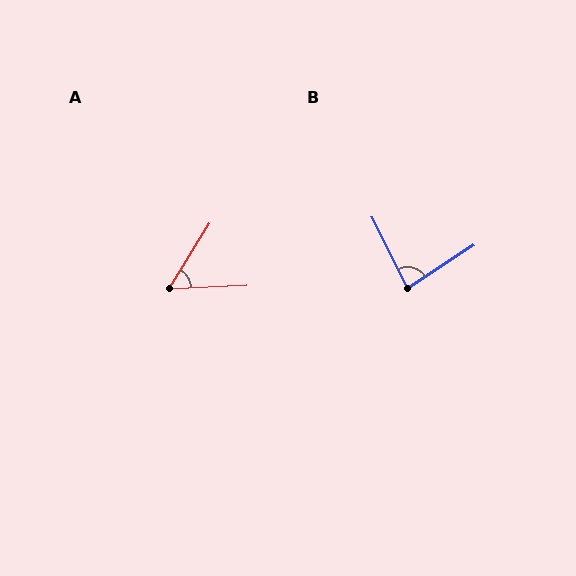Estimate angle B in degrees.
Approximately 84 degrees.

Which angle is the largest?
B, at approximately 84 degrees.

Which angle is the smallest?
A, at approximately 55 degrees.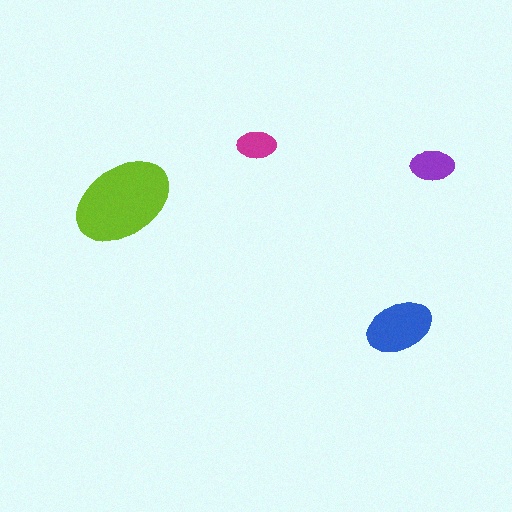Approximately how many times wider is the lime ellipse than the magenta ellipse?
About 2.5 times wider.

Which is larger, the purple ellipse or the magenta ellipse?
The purple one.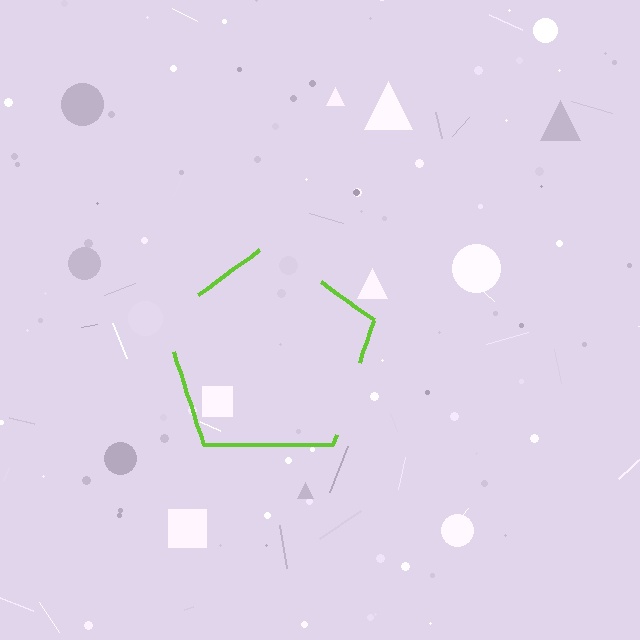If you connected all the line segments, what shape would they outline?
They would outline a pentagon.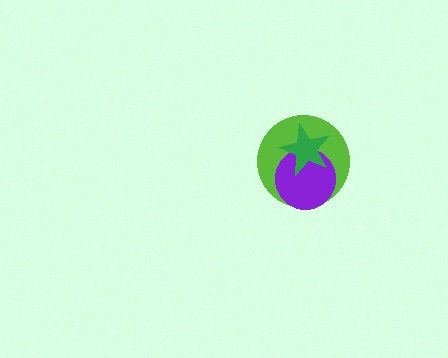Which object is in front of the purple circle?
The green star is in front of the purple circle.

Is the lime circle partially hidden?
Yes, it is partially covered by another shape.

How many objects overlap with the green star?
2 objects overlap with the green star.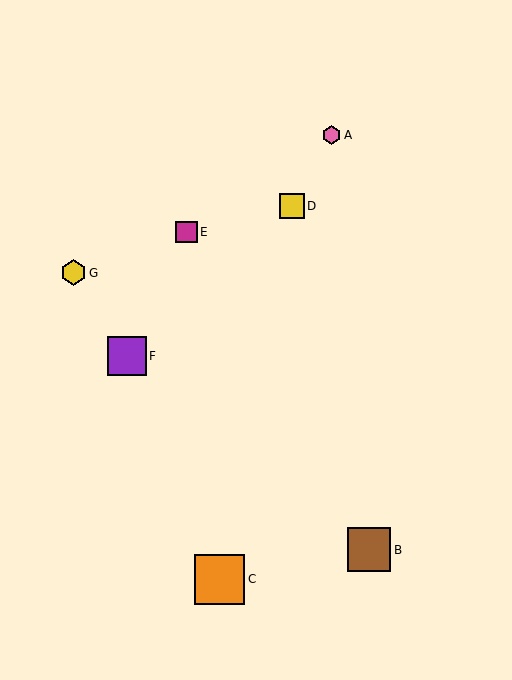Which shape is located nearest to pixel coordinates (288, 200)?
The yellow square (labeled D) at (292, 206) is nearest to that location.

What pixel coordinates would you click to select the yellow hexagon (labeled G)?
Click at (73, 273) to select the yellow hexagon G.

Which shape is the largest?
The orange square (labeled C) is the largest.